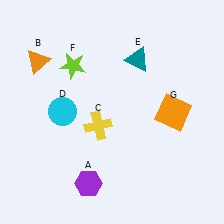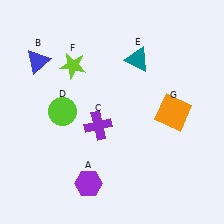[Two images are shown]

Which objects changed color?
B changed from orange to blue. C changed from yellow to purple. D changed from cyan to lime.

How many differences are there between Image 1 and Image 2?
There are 3 differences between the two images.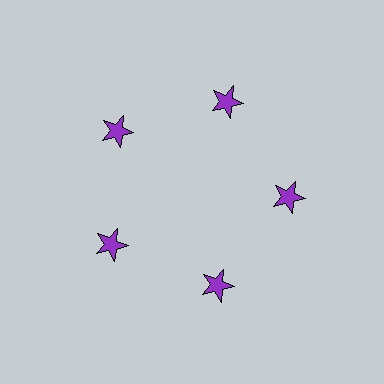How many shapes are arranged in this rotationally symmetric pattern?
There are 5 shapes, arranged in 5 groups of 1.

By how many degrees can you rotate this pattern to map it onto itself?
The pattern maps onto itself every 72 degrees of rotation.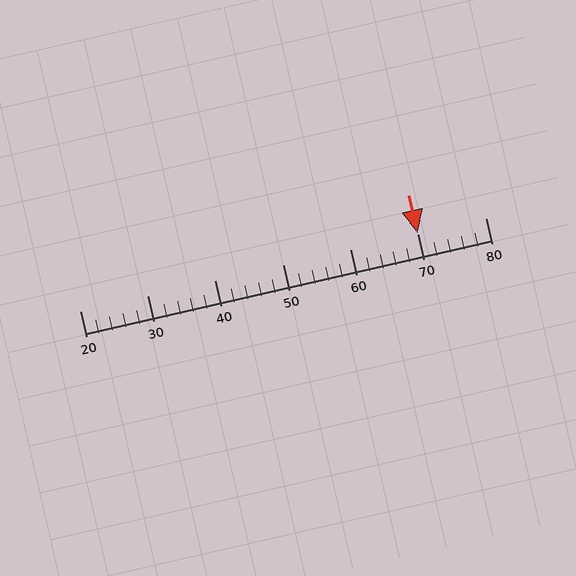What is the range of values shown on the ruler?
The ruler shows values from 20 to 80.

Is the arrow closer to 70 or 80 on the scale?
The arrow is closer to 70.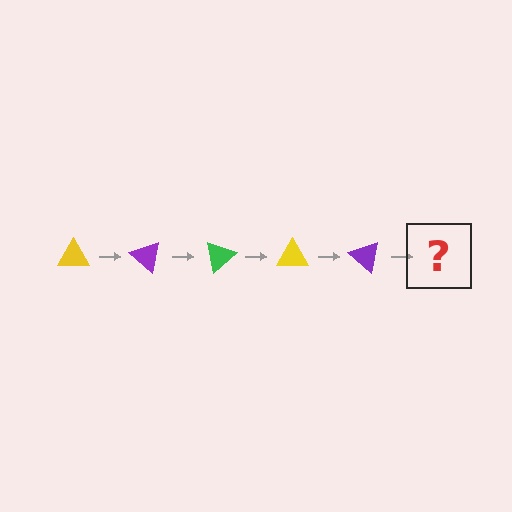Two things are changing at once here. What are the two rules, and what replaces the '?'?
The two rules are that it rotates 40 degrees each step and the color cycles through yellow, purple, and green. The '?' should be a green triangle, rotated 200 degrees from the start.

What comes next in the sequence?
The next element should be a green triangle, rotated 200 degrees from the start.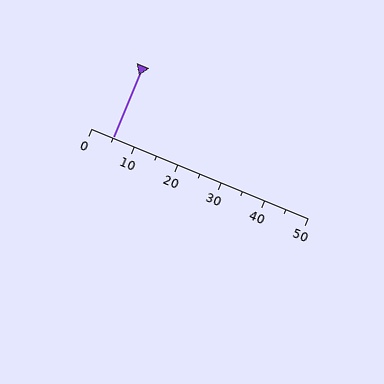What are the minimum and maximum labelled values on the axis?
The axis runs from 0 to 50.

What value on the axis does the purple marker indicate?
The marker indicates approximately 5.